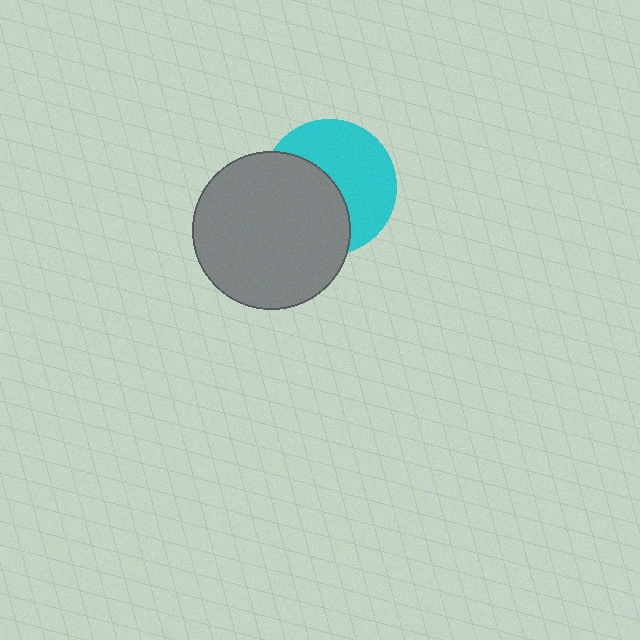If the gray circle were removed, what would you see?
You would see the complete cyan circle.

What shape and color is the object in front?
The object in front is a gray circle.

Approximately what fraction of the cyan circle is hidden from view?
Roughly 47% of the cyan circle is hidden behind the gray circle.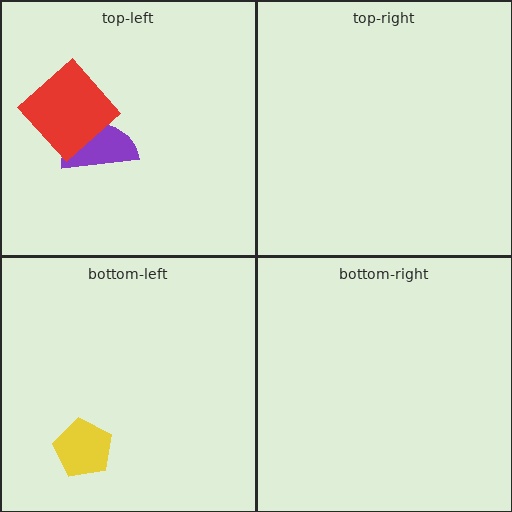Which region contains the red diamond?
The top-left region.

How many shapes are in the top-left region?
2.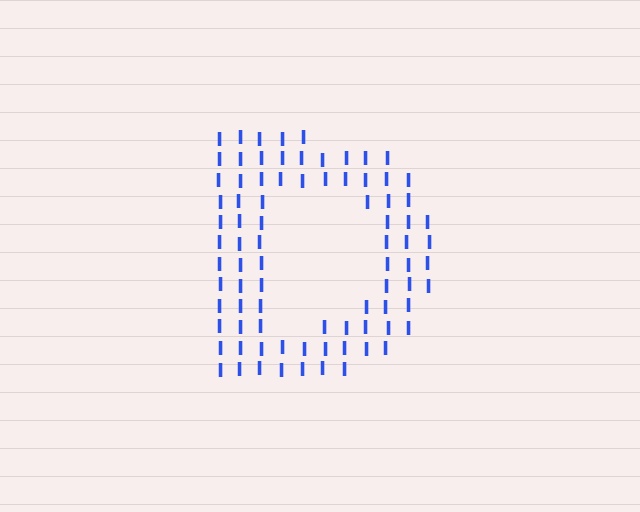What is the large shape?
The large shape is the letter D.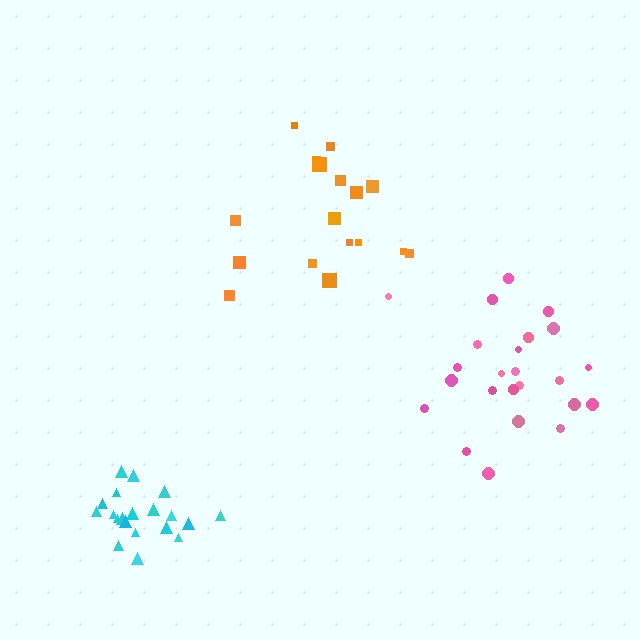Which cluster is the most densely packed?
Cyan.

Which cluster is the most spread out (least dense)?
Orange.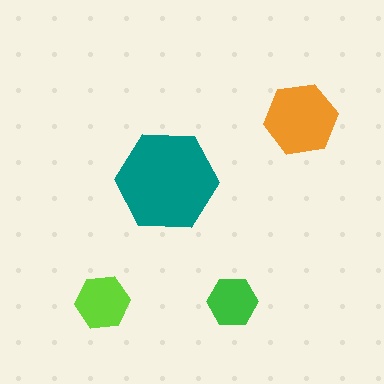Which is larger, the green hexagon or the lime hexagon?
The lime one.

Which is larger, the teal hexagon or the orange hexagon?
The teal one.